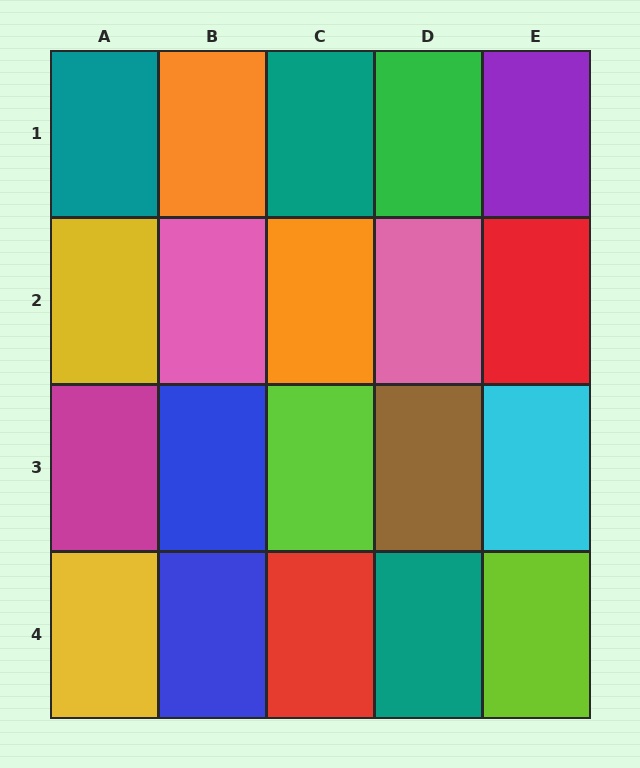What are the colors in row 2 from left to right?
Yellow, pink, orange, pink, red.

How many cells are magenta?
1 cell is magenta.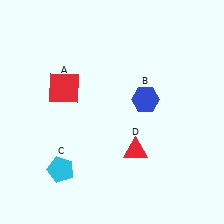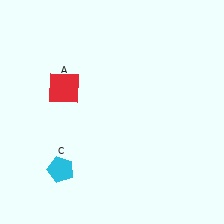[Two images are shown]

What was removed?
The blue hexagon (B), the red triangle (D) were removed in Image 2.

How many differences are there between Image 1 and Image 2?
There are 2 differences between the two images.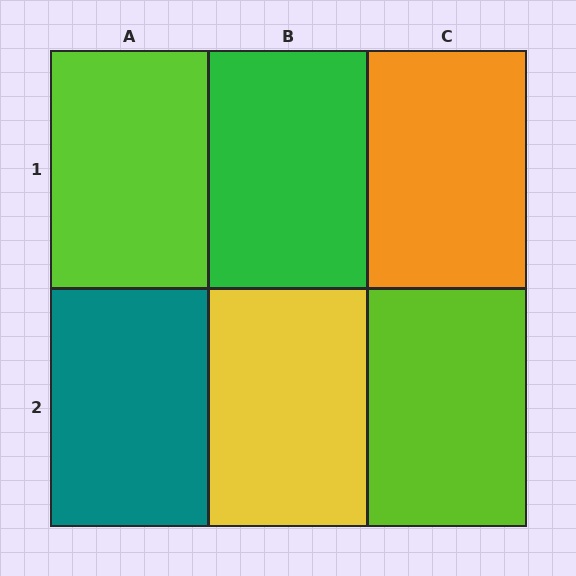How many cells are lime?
2 cells are lime.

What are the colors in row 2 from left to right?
Teal, yellow, lime.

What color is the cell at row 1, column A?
Lime.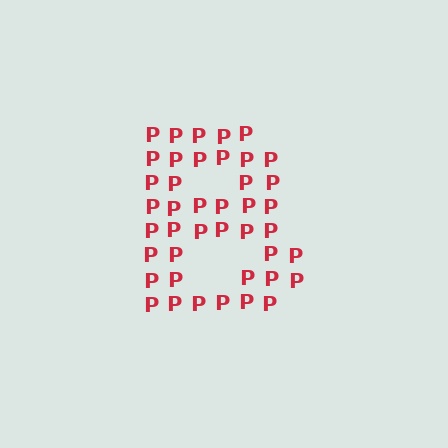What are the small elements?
The small elements are letter P's.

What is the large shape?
The large shape is the letter B.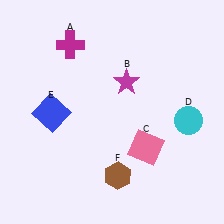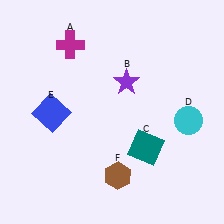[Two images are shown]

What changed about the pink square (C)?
In Image 1, C is pink. In Image 2, it changed to teal.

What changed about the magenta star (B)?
In Image 1, B is magenta. In Image 2, it changed to purple.